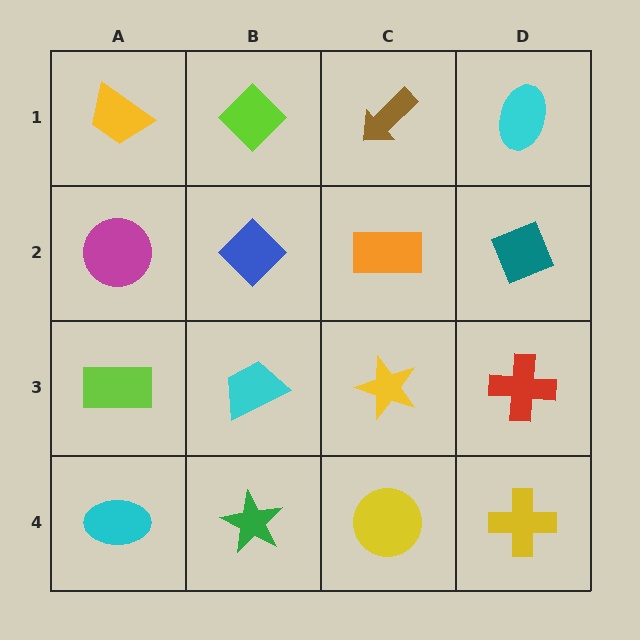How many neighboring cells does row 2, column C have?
4.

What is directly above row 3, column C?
An orange rectangle.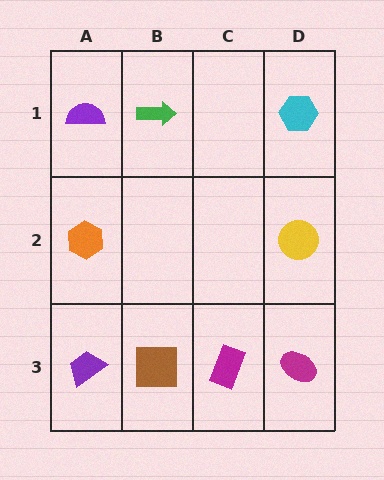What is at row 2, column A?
An orange hexagon.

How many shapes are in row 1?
3 shapes.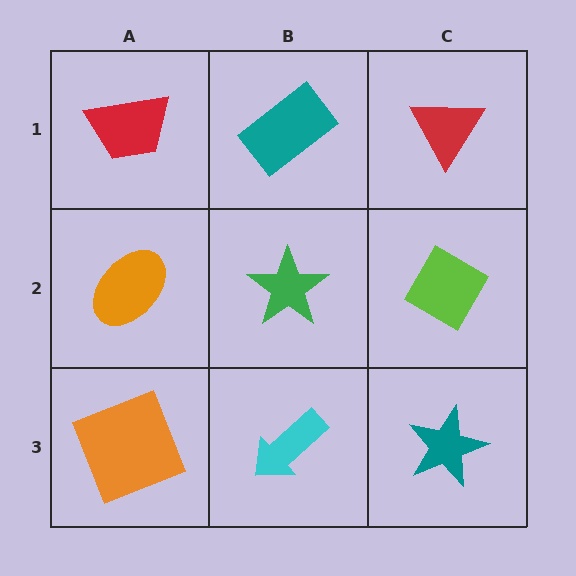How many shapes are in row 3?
3 shapes.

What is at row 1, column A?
A red trapezoid.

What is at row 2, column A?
An orange ellipse.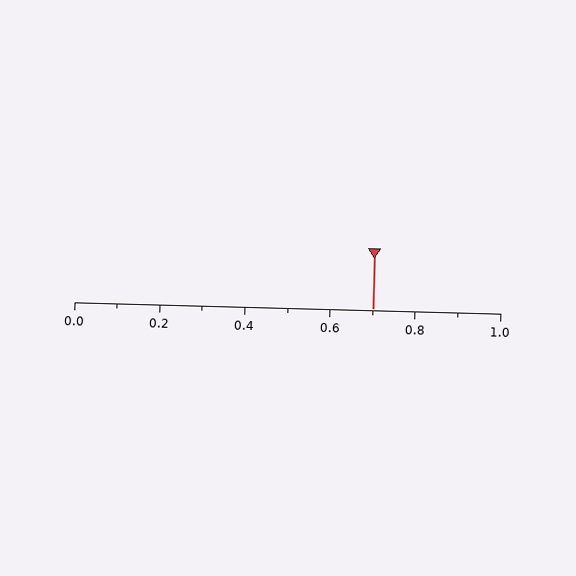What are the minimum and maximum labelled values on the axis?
The axis runs from 0.0 to 1.0.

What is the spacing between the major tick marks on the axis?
The major ticks are spaced 0.2 apart.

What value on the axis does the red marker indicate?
The marker indicates approximately 0.7.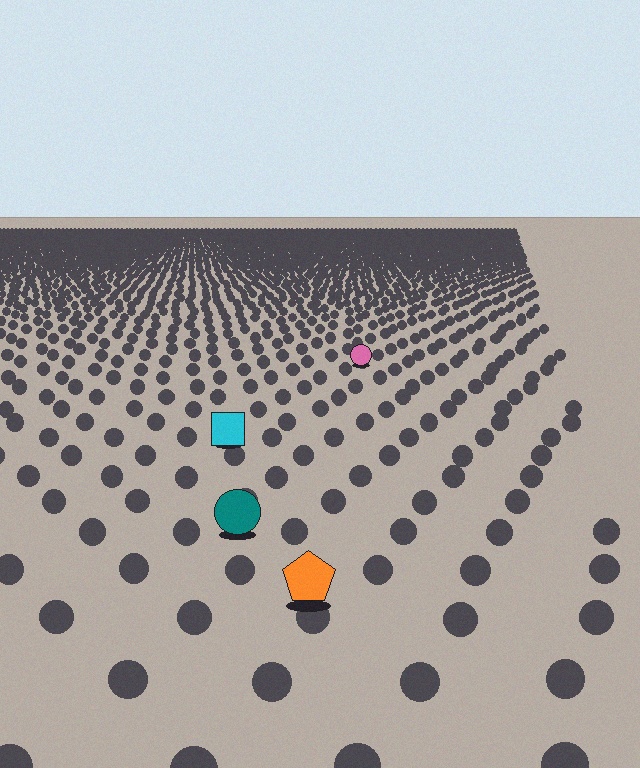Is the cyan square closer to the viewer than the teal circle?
No. The teal circle is closer — you can tell from the texture gradient: the ground texture is coarser near it.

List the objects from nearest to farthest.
From nearest to farthest: the orange pentagon, the teal circle, the cyan square, the pink circle.